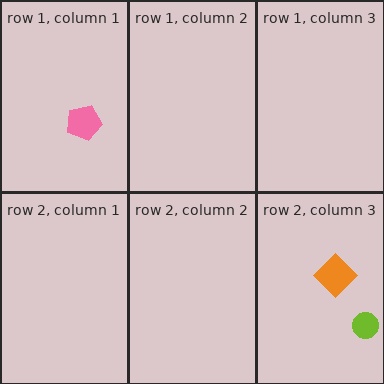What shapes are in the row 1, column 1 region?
The pink pentagon.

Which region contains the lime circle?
The row 2, column 3 region.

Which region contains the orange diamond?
The row 2, column 3 region.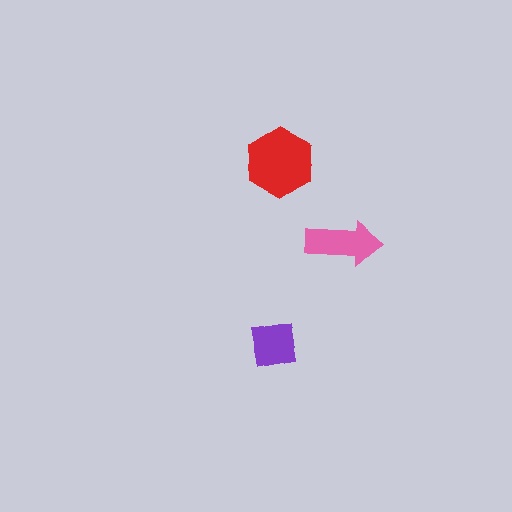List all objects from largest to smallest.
The red hexagon, the pink arrow, the purple square.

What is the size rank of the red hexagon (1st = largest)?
1st.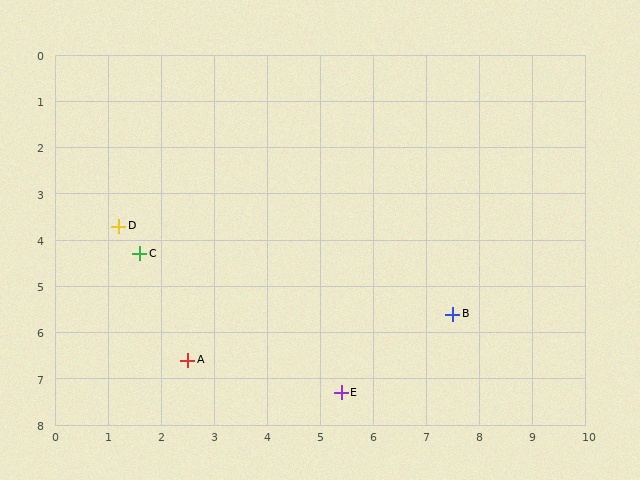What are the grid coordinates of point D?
Point D is at approximately (1.2, 3.7).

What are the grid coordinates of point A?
Point A is at approximately (2.5, 6.6).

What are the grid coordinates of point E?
Point E is at approximately (5.4, 7.3).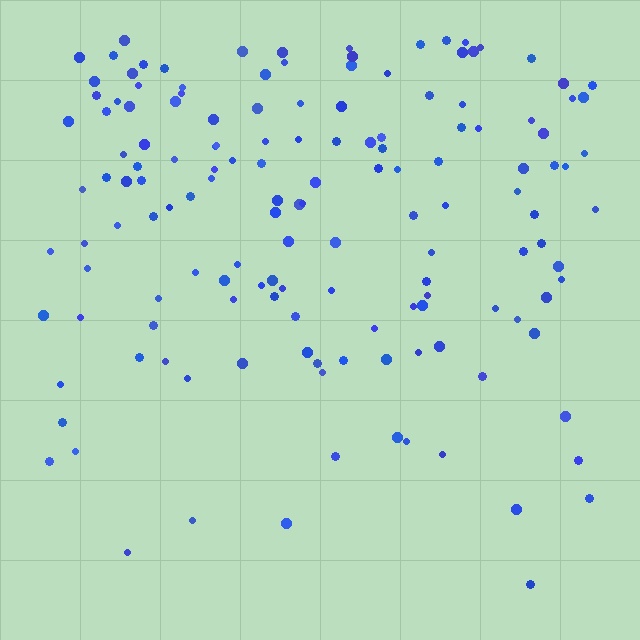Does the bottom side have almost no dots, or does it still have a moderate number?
Still a moderate number, just noticeably fewer than the top.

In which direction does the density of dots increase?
From bottom to top, with the top side densest.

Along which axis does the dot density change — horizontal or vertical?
Vertical.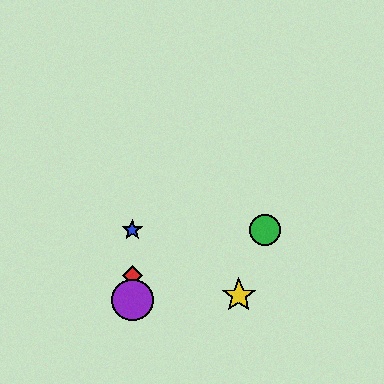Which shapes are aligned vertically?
The red diamond, the blue star, the purple circle are aligned vertically.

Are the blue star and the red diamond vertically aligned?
Yes, both are at x≈132.